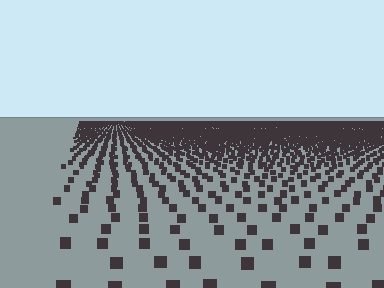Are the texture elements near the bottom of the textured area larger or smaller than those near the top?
Larger. Near the bottom, elements are closer to the viewer and appear at a bigger on-screen size.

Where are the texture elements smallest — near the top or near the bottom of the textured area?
Near the top.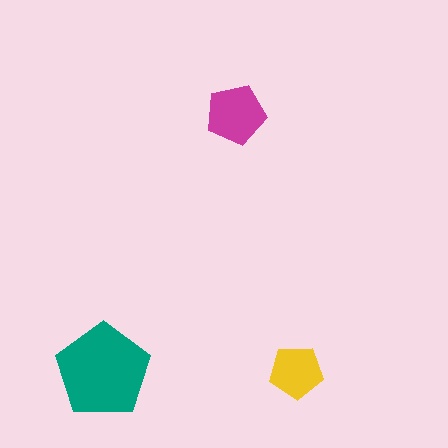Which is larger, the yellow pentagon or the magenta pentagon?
The magenta one.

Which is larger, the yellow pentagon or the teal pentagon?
The teal one.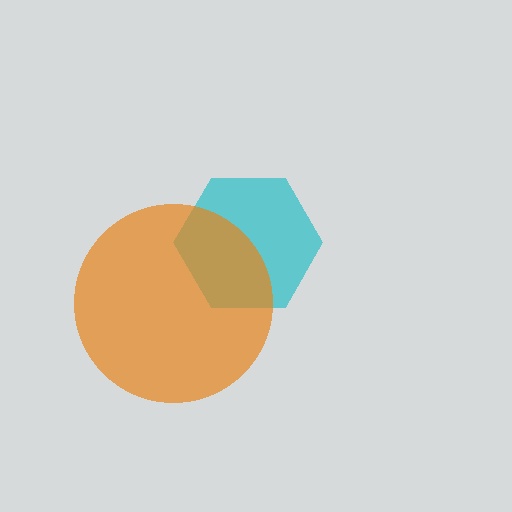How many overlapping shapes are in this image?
There are 2 overlapping shapes in the image.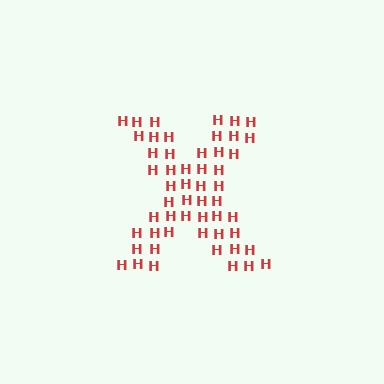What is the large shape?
The large shape is the letter X.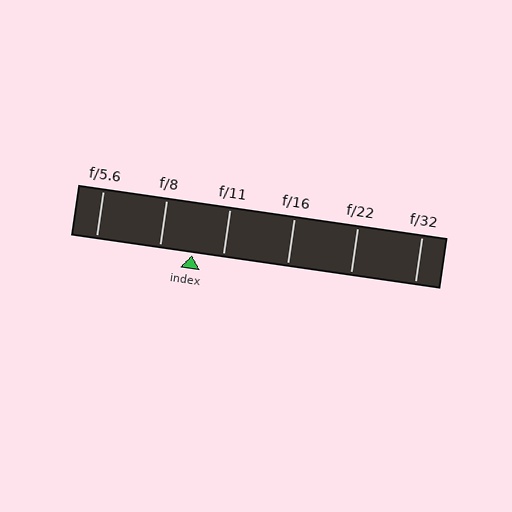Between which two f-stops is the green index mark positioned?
The index mark is between f/8 and f/11.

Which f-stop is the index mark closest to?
The index mark is closest to f/11.